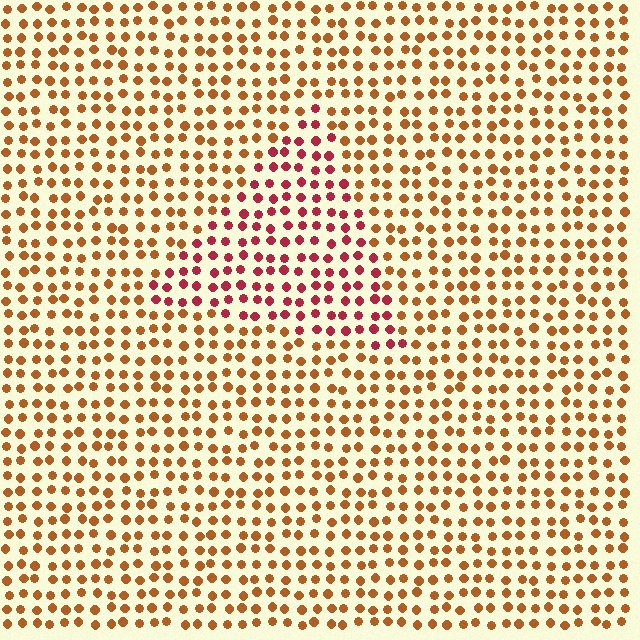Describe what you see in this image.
The image is filled with small brown elements in a uniform arrangement. A triangle-shaped region is visible where the elements are tinted to a slightly different hue, forming a subtle color boundary.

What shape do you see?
I see a triangle.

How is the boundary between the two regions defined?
The boundary is defined purely by a slight shift in hue (about 38 degrees). Spacing, size, and orientation are identical on both sides.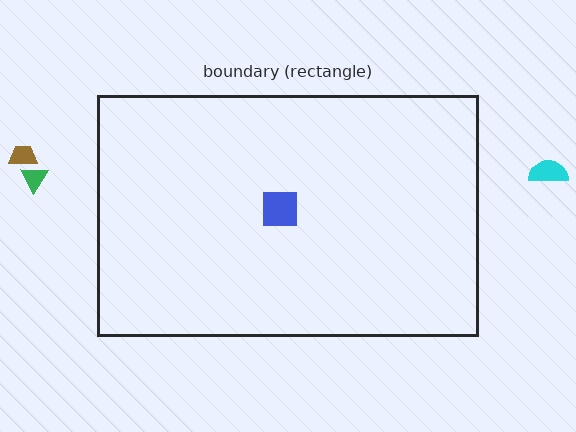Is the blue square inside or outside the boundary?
Inside.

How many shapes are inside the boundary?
1 inside, 3 outside.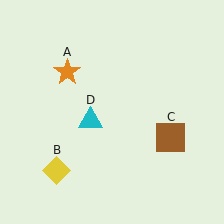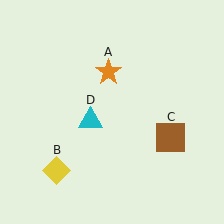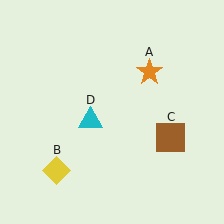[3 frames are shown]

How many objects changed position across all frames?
1 object changed position: orange star (object A).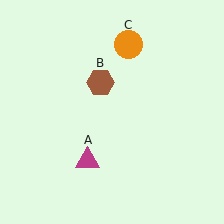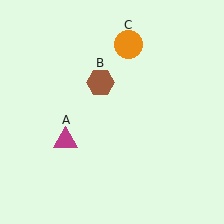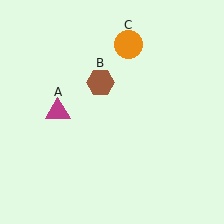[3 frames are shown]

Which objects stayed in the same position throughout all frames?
Brown hexagon (object B) and orange circle (object C) remained stationary.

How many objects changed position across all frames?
1 object changed position: magenta triangle (object A).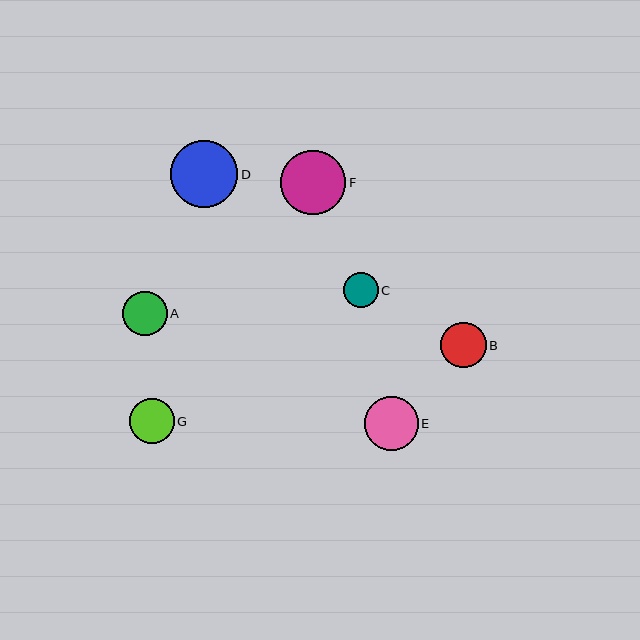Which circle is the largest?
Circle D is the largest with a size of approximately 67 pixels.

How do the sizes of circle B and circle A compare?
Circle B and circle A are approximately the same size.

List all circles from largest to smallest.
From largest to smallest: D, F, E, B, G, A, C.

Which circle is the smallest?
Circle C is the smallest with a size of approximately 35 pixels.